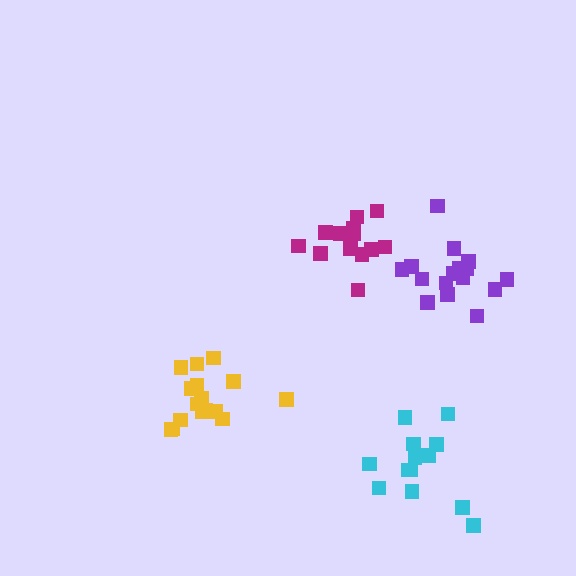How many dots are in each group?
Group 1: 16 dots, Group 2: 13 dots, Group 3: 16 dots, Group 4: 13 dots (58 total).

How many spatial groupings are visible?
There are 4 spatial groupings.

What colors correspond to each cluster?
The clusters are colored: yellow, cyan, purple, magenta.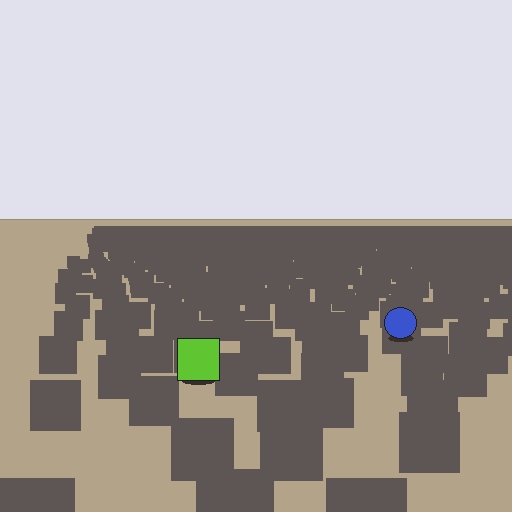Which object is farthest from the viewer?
The blue circle is farthest from the viewer. It appears smaller and the ground texture around it is denser.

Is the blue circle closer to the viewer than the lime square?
No. The lime square is closer — you can tell from the texture gradient: the ground texture is coarser near it.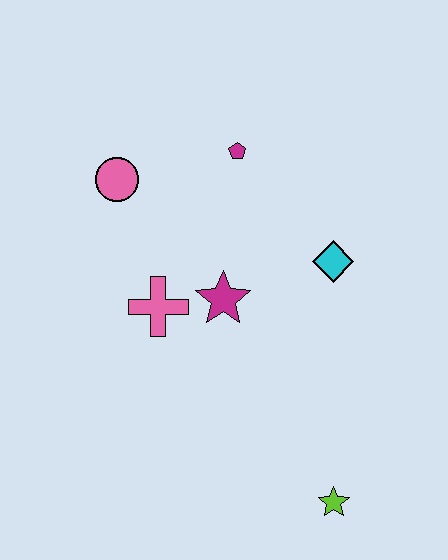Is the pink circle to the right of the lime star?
No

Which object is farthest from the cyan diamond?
The lime star is farthest from the cyan diamond.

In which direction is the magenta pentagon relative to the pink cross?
The magenta pentagon is above the pink cross.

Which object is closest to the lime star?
The magenta star is closest to the lime star.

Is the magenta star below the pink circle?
Yes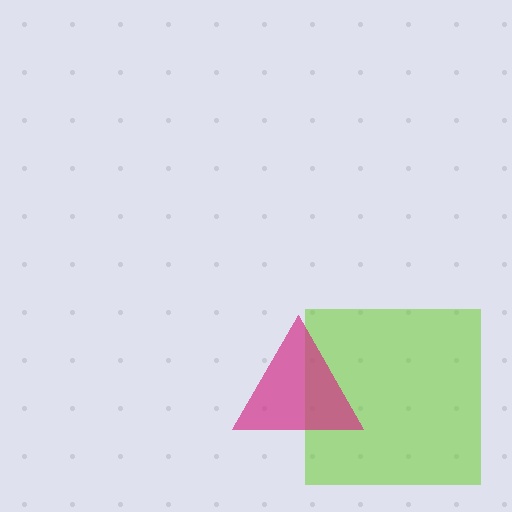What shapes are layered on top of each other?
The layered shapes are: a lime square, a magenta triangle.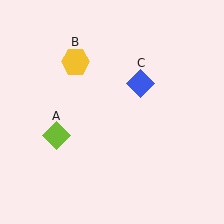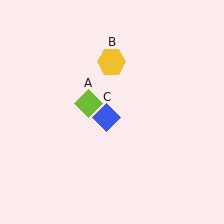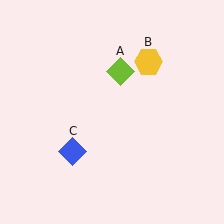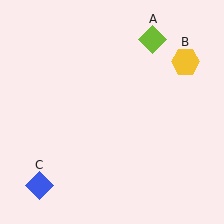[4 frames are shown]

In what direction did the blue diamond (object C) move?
The blue diamond (object C) moved down and to the left.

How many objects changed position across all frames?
3 objects changed position: lime diamond (object A), yellow hexagon (object B), blue diamond (object C).